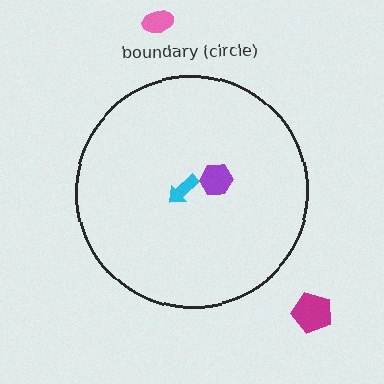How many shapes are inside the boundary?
2 inside, 2 outside.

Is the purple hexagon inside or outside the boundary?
Inside.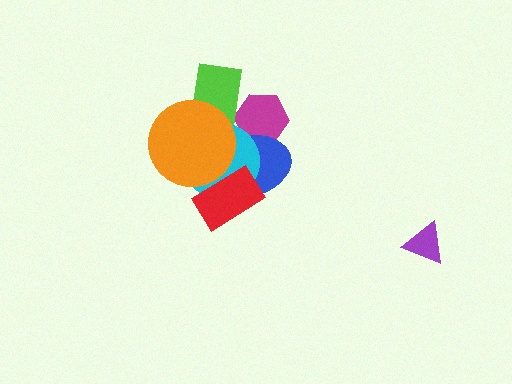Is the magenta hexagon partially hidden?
Yes, it is partially covered by another shape.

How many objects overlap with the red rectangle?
3 objects overlap with the red rectangle.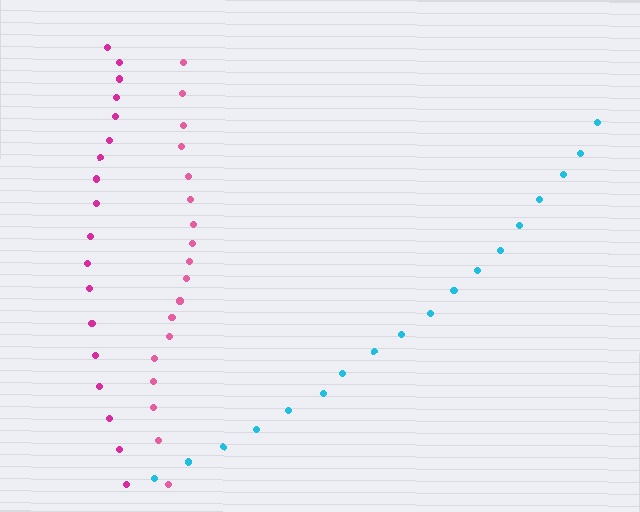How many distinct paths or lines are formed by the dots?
There are 3 distinct paths.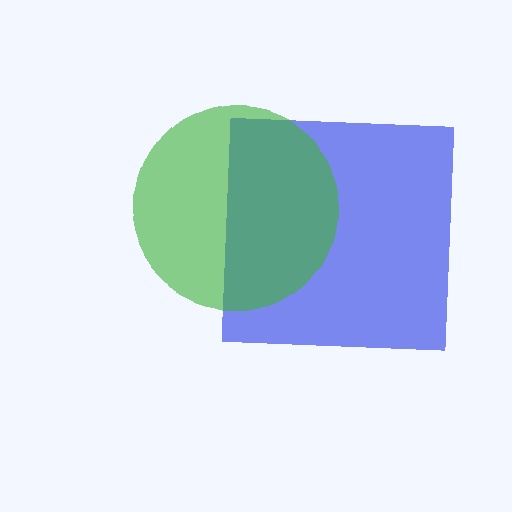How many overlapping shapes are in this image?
There are 2 overlapping shapes in the image.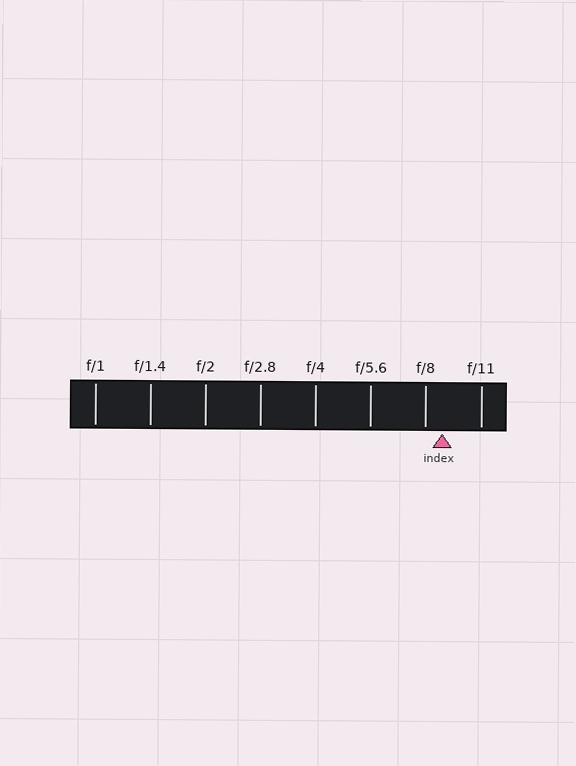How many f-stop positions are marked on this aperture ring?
There are 8 f-stop positions marked.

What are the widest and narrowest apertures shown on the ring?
The widest aperture shown is f/1 and the narrowest is f/11.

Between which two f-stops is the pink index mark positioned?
The index mark is between f/8 and f/11.